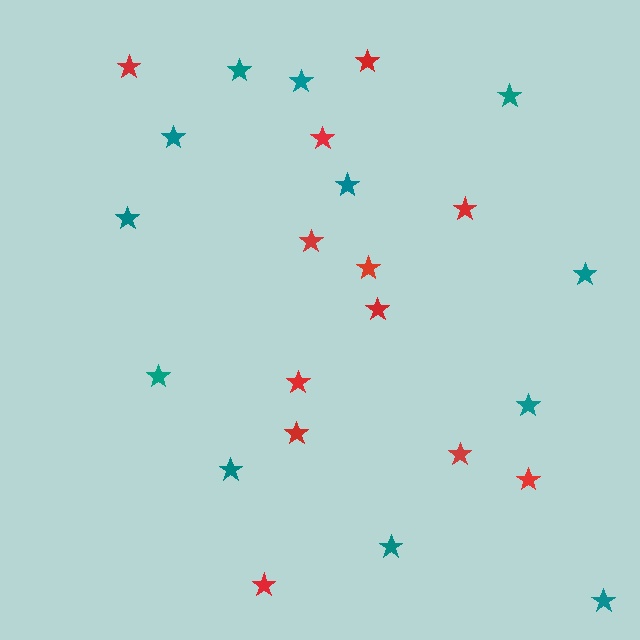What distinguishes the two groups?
There are 2 groups: one group of red stars (12) and one group of teal stars (12).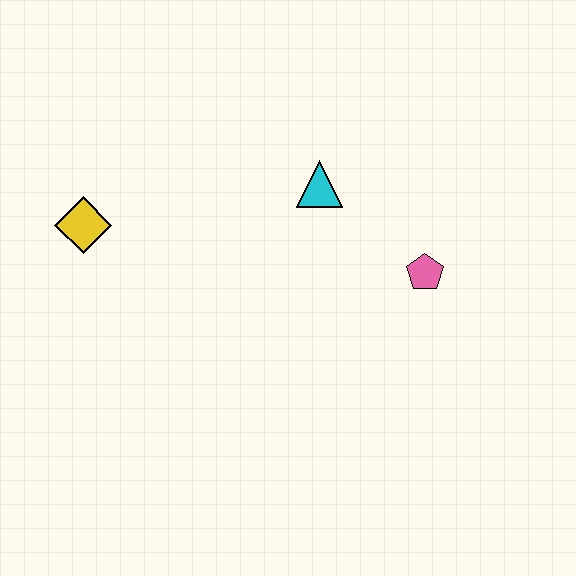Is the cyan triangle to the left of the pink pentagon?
Yes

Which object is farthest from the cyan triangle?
The yellow diamond is farthest from the cyan triangle.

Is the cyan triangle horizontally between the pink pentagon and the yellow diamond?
Yes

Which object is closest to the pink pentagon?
The cyan triangle is closest to the pink pentagon.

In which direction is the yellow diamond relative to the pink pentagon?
The yellow diamond is to the left of the pink pentagon.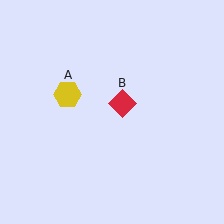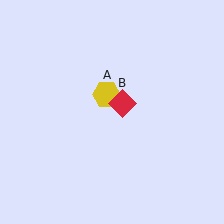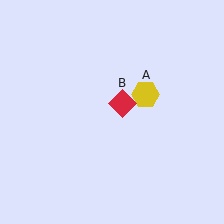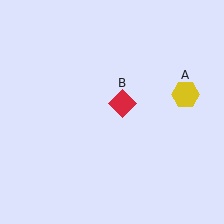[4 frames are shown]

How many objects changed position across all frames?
1 object changed position: yellow hexagon (object A).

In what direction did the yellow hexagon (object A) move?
The yellow hexagon (object A) moved right.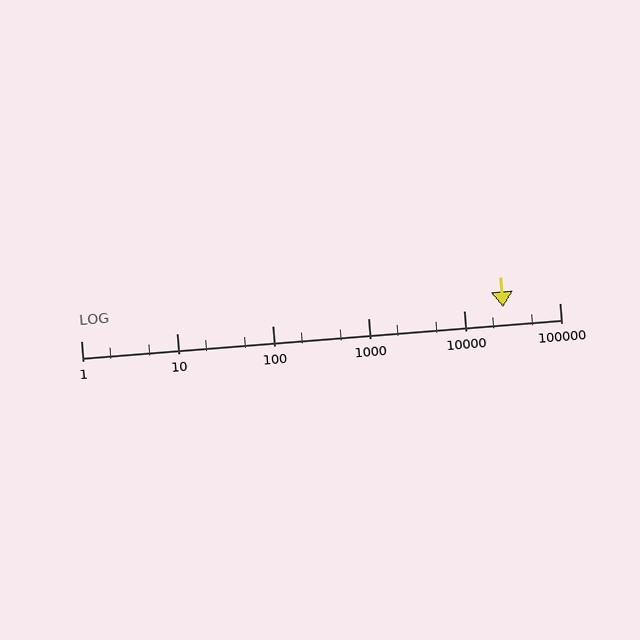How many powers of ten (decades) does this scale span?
The scale spans 5 decades, from 1 to 100000.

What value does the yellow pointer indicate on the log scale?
The pointer indicates approximately 26000.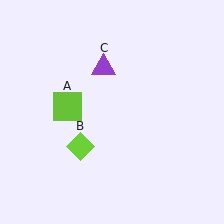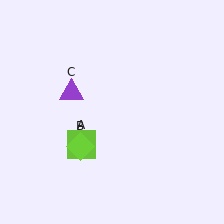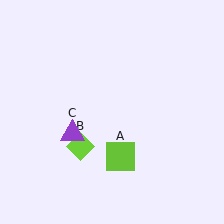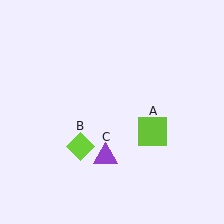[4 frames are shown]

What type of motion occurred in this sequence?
The lime square (object A), purple triangle (object C) rotated counterclockwise around the center of the scene.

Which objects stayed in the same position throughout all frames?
Lime diamond (object B) remained stationary.